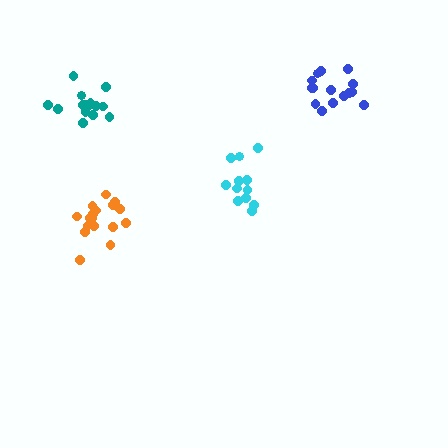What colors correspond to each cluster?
The clusters are colored: cyan, orange, blue, teal.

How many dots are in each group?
Group 1: 12 dots, Group 2: 17 dots, Group 3: 15 dots, Group 4: 16 dots (60 total).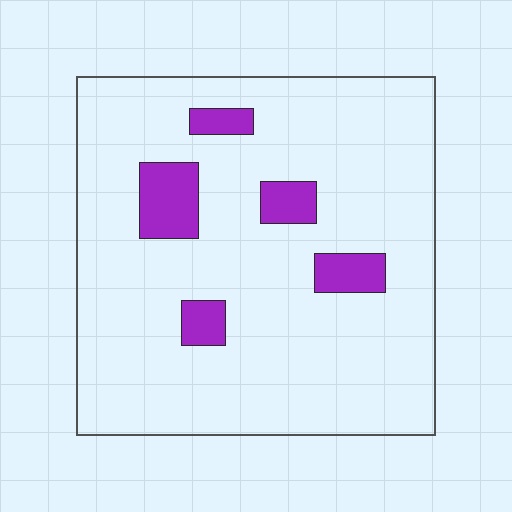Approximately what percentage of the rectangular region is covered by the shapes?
Approximately 10%.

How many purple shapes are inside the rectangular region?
5.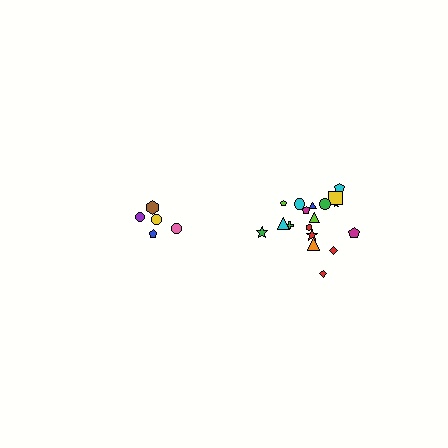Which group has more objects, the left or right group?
The right group.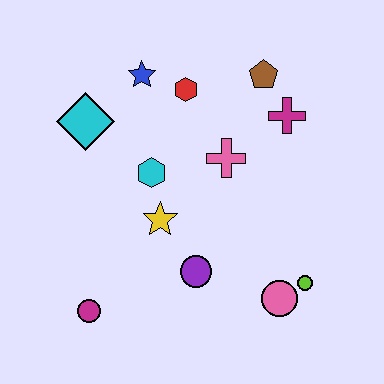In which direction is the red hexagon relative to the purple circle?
The red hexagon is above the purple circle.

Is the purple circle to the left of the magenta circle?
No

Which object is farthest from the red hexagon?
The magenta circle is farthest from the red hexagon.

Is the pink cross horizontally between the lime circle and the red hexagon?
Yes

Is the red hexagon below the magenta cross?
No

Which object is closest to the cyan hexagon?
The yellow star is closest to the cyan hexagon.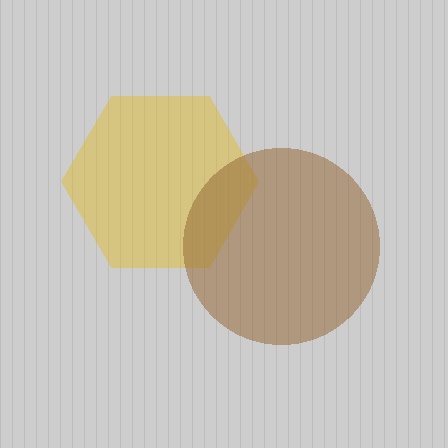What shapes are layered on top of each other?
The layered shapes are: a yellow hexagon, a brown circle.